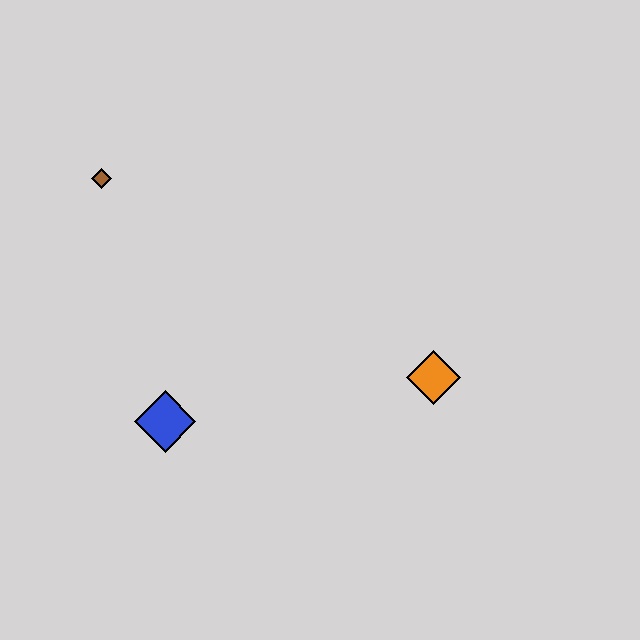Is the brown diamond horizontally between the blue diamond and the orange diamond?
No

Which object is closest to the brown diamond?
The blue diamond is closest to the brown diamond.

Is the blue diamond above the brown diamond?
No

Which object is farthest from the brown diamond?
The orange diamond is farthest from the brown diamond.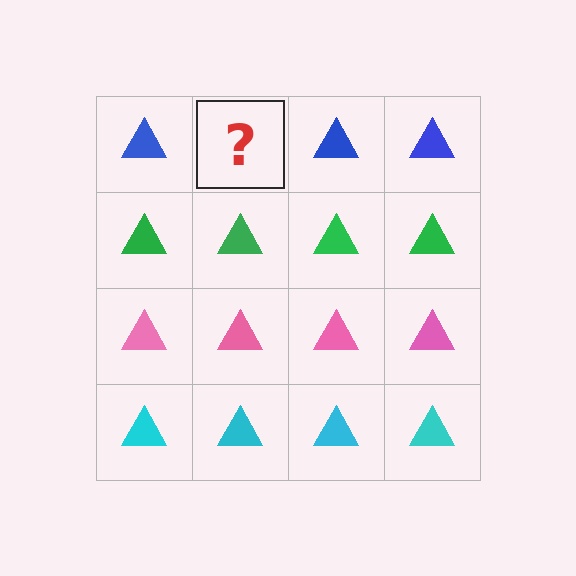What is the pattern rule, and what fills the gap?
The rule is that each row has a consistent color. The gap should be filled with a blue triangle.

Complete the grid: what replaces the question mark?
The question mark should be replaced with a blue triangle.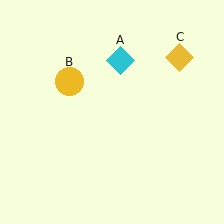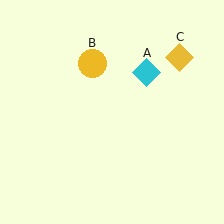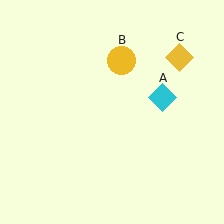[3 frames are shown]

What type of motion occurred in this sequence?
The cyan diamond (object A), yellow circle (object B) rotated clockwise around the center of the scene.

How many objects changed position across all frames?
2 objects changed position: cyan diamond (object A), yellow circle (object B).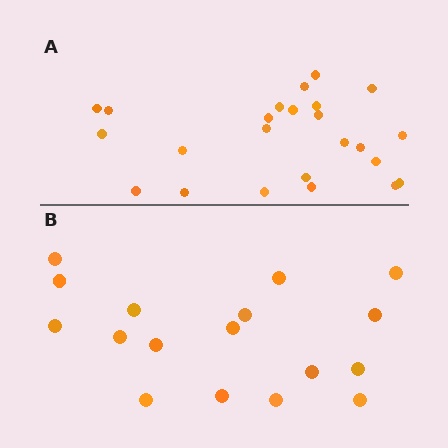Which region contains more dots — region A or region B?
Region A (the top region) has more dots.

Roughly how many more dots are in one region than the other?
Region A has roughly 8 or so more dots than region B.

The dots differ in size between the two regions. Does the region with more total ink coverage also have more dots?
No. Region B has more total ink coverage because its dots are larger, but region A actually contains more individual dots. Total area can be misleading — the number of items is what matters here.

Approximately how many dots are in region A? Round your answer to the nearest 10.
About 20 dots. (The exact count is 24, which rounds to 20.)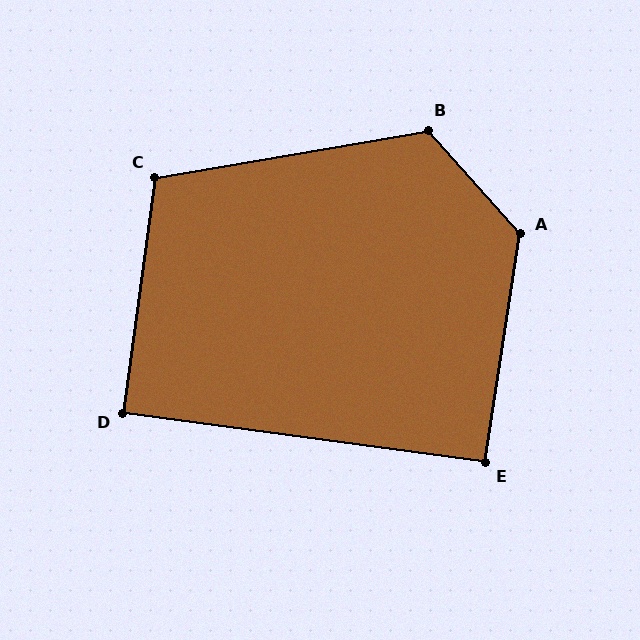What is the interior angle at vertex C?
Approximately 107 degrees (obtuse).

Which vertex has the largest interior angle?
A, at approximately 130 degrees.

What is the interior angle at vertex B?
Approximately 122 degrees (obtuse).